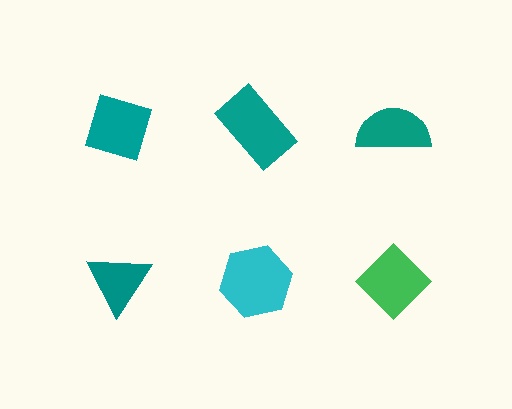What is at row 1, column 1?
A teal diamond.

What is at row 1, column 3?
A teal semicircle.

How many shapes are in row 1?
3 shapes.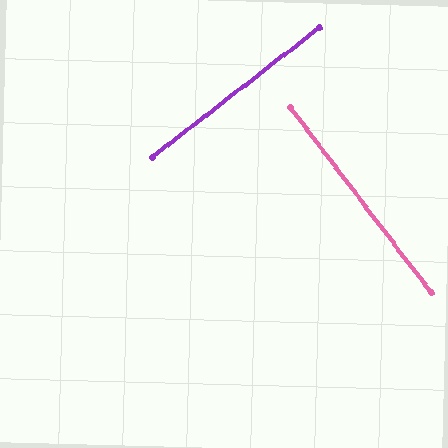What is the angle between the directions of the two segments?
Approximately 90 degrees.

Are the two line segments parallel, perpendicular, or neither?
Perpendicular — they meet at approximately 90°.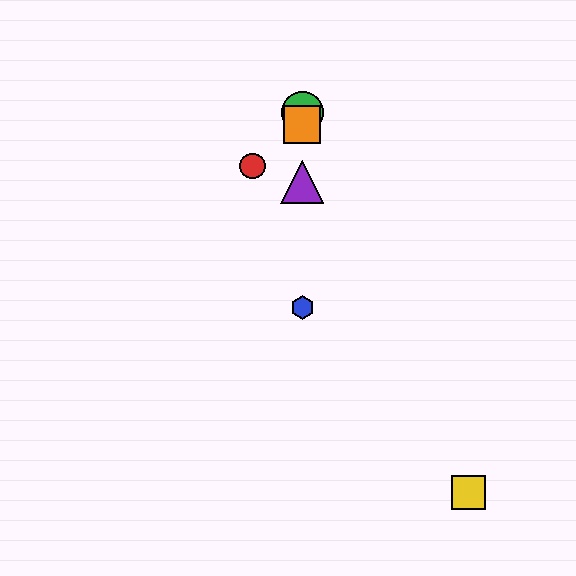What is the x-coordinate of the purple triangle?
The purple triangle is at x≈302.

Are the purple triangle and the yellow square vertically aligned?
No, the purple triangle is at x≈302 and the yellow square is at x≈469.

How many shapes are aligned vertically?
4 shapes (the blue hexagon, the green circle, the purple triangle, the orange square) are aligned vertically.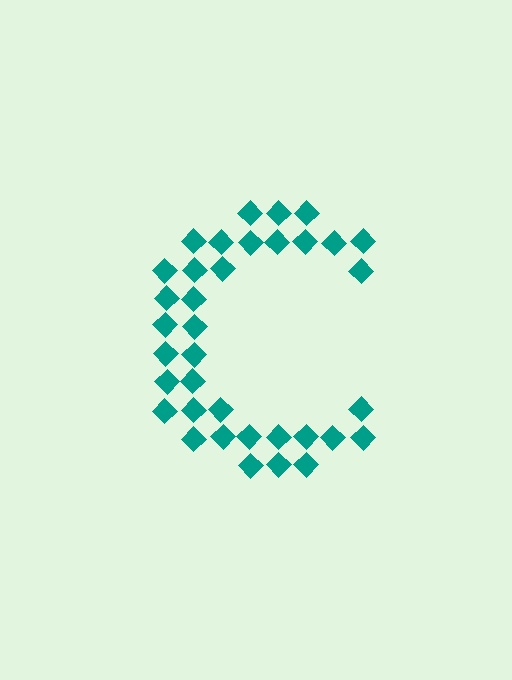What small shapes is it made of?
It is made of small diamonds.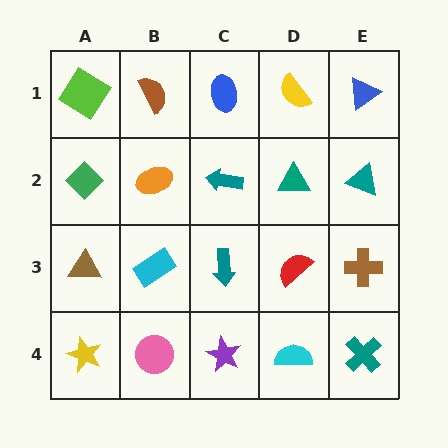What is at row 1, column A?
A lime diamond.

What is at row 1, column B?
A brown semicircle.